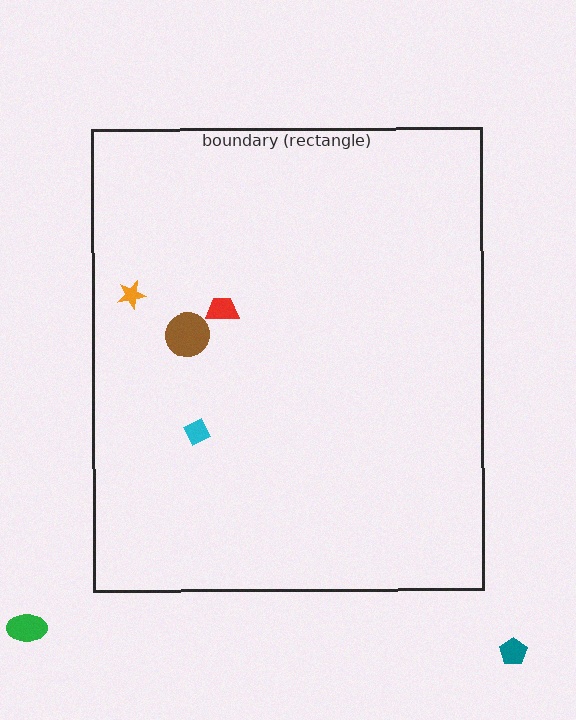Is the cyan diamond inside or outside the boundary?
Inside.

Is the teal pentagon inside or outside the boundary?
Outside.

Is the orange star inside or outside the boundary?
Inside.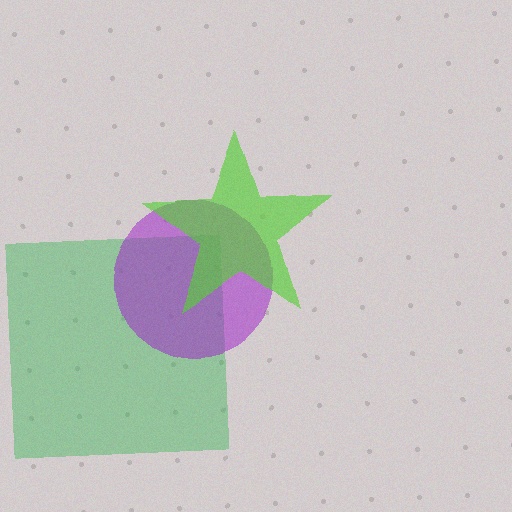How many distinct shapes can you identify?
There are 3 distinct shapes: a green square, a purple circle, a lime star.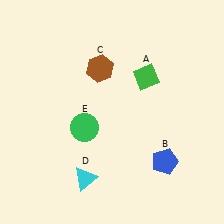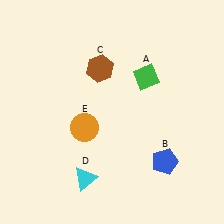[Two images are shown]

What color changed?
The circle (E) changed from green in Image 1 to orange in Image 2.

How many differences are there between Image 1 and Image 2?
There is 1 difference between the two images.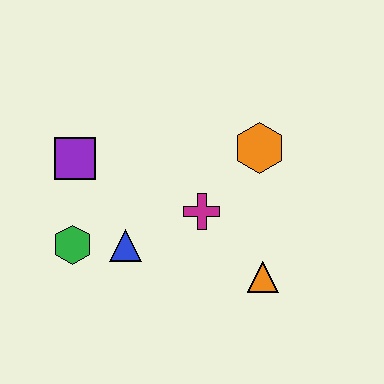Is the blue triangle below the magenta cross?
Yes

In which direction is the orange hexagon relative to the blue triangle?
The orange hexagon is to the right of the blue triangle.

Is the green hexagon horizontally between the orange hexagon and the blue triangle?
No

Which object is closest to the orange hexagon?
The magenta cross is closest to the orange hexagon.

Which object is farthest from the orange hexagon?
The green hexagon is farthest from the orange hexagon.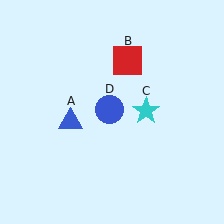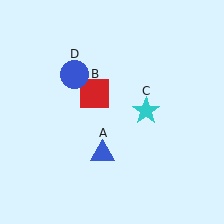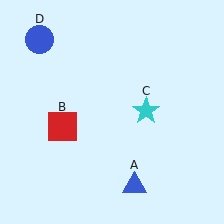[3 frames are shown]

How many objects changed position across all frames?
3 objects changed position: blue triangle (object A), red square (object B), blue circle (object D).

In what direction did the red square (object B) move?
The red square (object B) moved down and to the left.